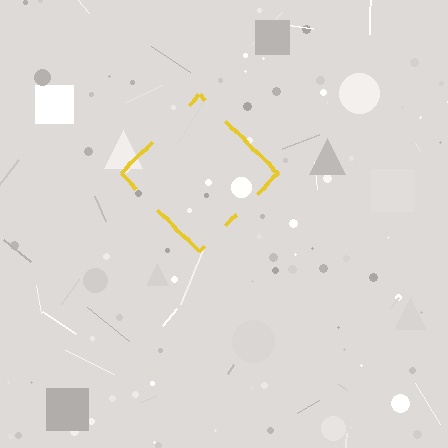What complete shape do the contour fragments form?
The contour fragments form a diamond.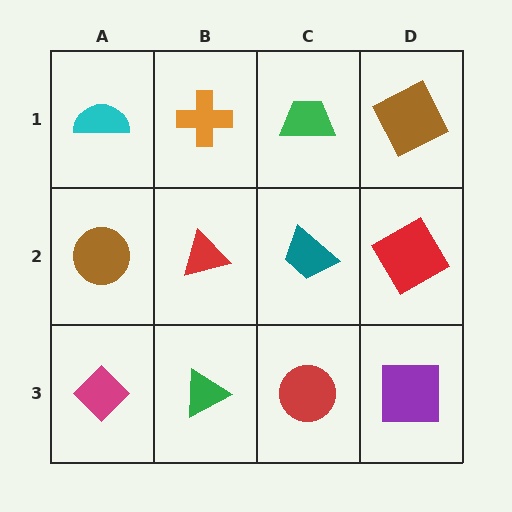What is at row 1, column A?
A cyan semicircle.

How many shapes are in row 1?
4 shapes.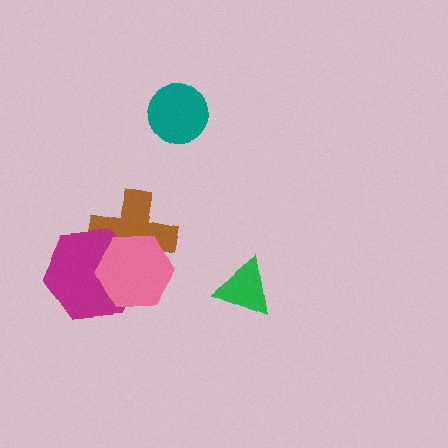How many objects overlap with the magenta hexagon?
2 objects overlap with the magenta hexagon.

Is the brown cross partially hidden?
Yes, it is partially covered by another shape.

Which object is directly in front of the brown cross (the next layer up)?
The magenta hexagon is directly in front of the brown cross.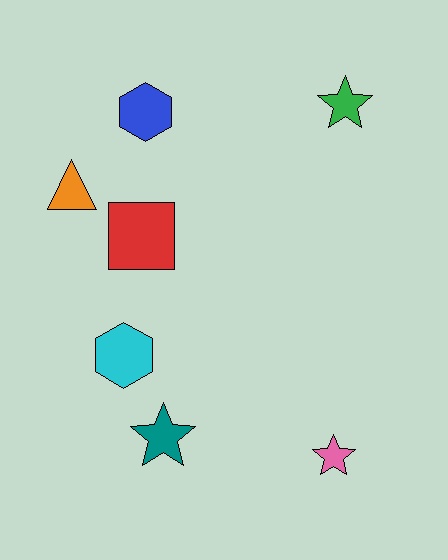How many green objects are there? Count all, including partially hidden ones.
There is 1 green object.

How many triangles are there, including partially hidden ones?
There is 1 triangle.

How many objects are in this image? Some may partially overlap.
There are 7 objects.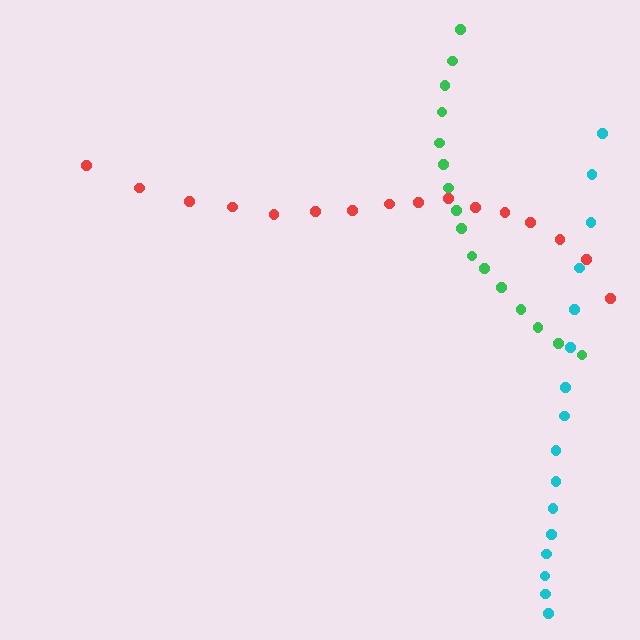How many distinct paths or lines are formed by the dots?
There are 3 distinct paths.